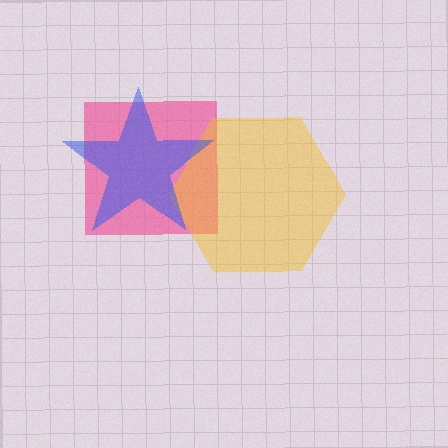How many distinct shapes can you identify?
There are 3 distinct shapes: a pink square, a yellow hexagon, a blue star.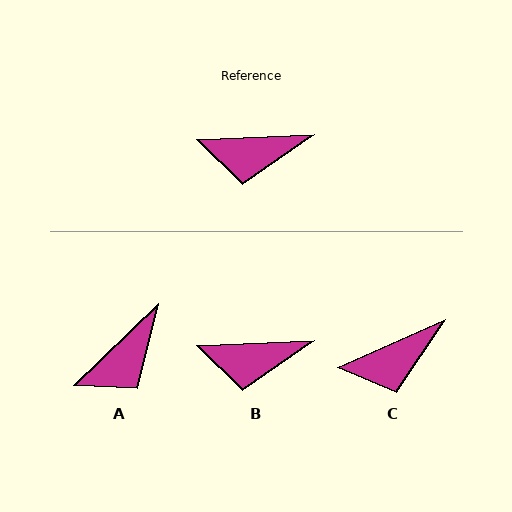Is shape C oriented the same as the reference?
No, it is off by about 22 degrees.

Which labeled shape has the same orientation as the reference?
B.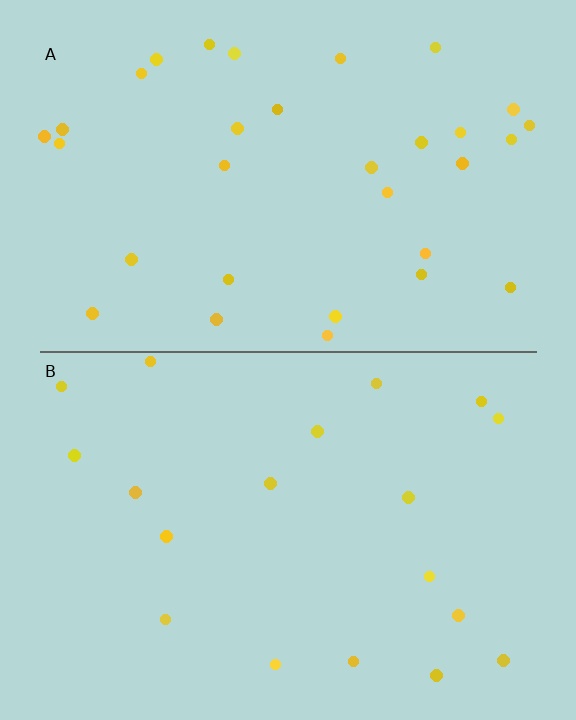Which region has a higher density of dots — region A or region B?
A (the top).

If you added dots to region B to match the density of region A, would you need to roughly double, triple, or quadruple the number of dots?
Approximately double.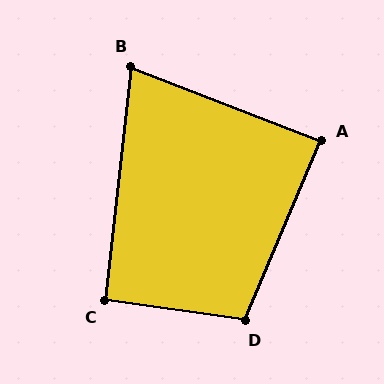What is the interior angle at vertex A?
Approximately 88 degrees (approximately right).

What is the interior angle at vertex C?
Approximately 92 degrees (approximately right).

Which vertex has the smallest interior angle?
B, at approximately 75 degrees.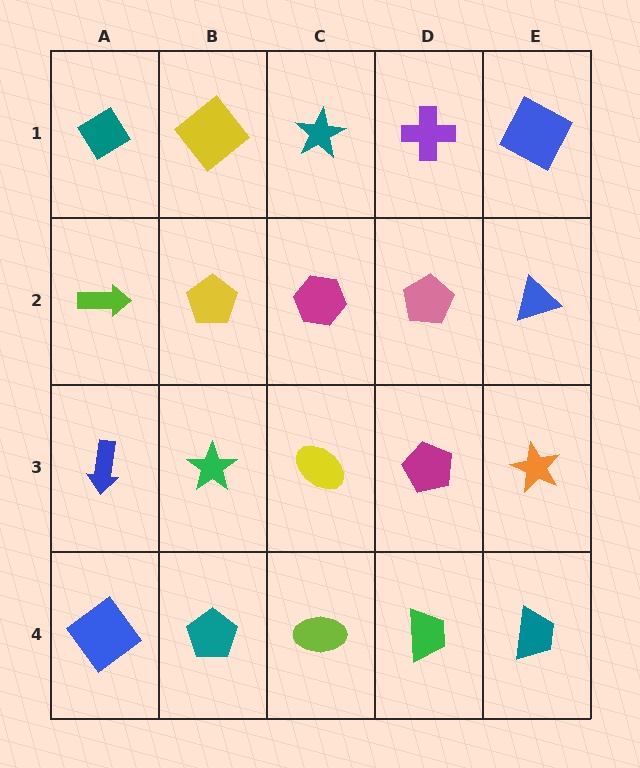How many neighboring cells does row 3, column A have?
3.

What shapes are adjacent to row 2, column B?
A yellow diamond (row 1, column B), a green star (row 3, column B), a lime arrow (row 2, column A), a magenta hexagon (row 2, column C).